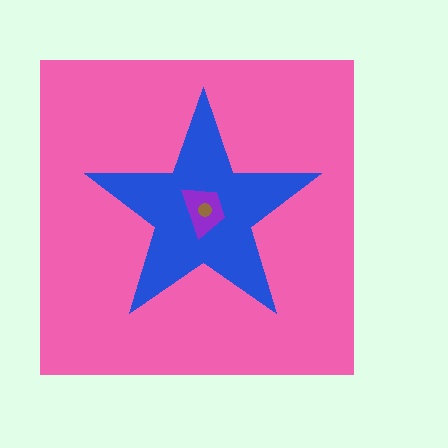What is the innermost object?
The brown circle.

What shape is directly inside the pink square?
The blue star.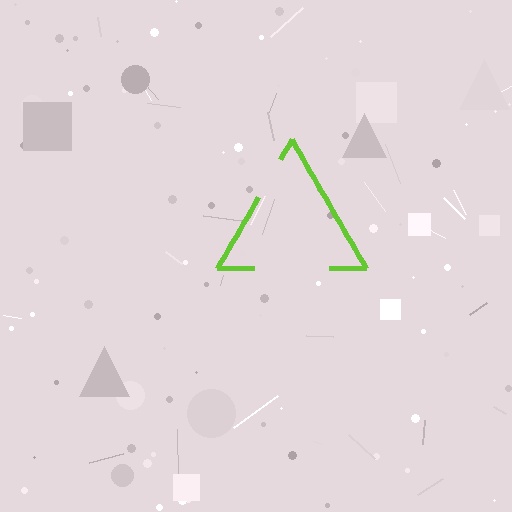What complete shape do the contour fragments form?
The contour fragments form a triangle.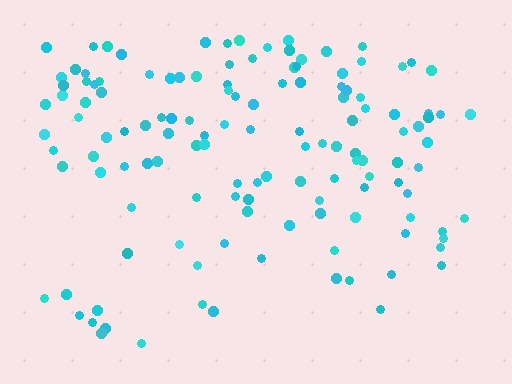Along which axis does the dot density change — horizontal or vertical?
Vertical.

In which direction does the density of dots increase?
From bottom to top, with the top side densest.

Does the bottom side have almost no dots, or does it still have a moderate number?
Still a moderate number, just noticeably fewer than the top.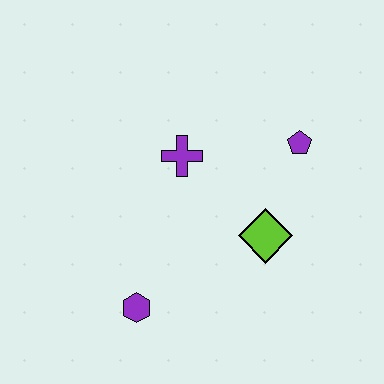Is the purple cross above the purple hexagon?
Yes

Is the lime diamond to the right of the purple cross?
Yes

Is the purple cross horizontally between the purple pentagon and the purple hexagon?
Yes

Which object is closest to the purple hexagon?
The lime diamond is closest to the purple hexagon.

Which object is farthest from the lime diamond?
The purple hexagon is farthest from the lime diamond.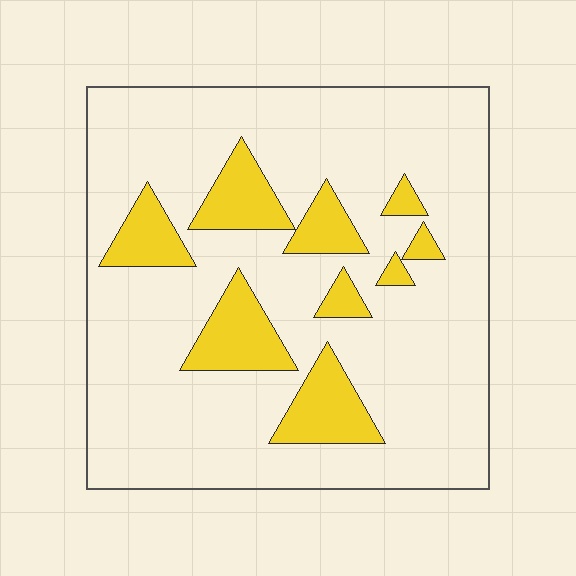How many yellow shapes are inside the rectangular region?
9.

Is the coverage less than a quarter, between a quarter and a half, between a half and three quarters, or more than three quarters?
Less than a quarter.